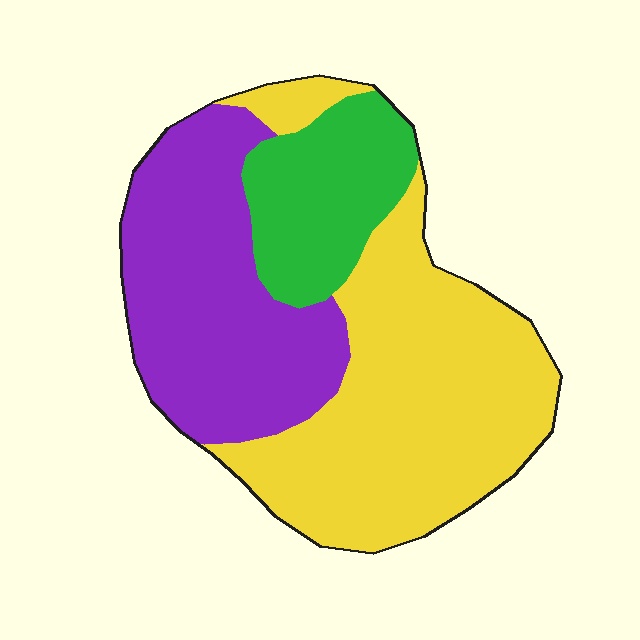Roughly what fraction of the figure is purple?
Purple takes up about one third (1/3) of the figure.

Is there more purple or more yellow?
Yellow.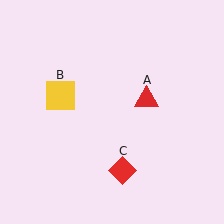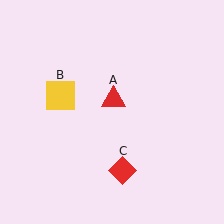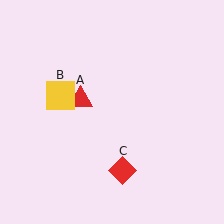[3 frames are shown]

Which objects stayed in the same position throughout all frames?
Yellow square (object B) and red diamond (object C) remained stationary.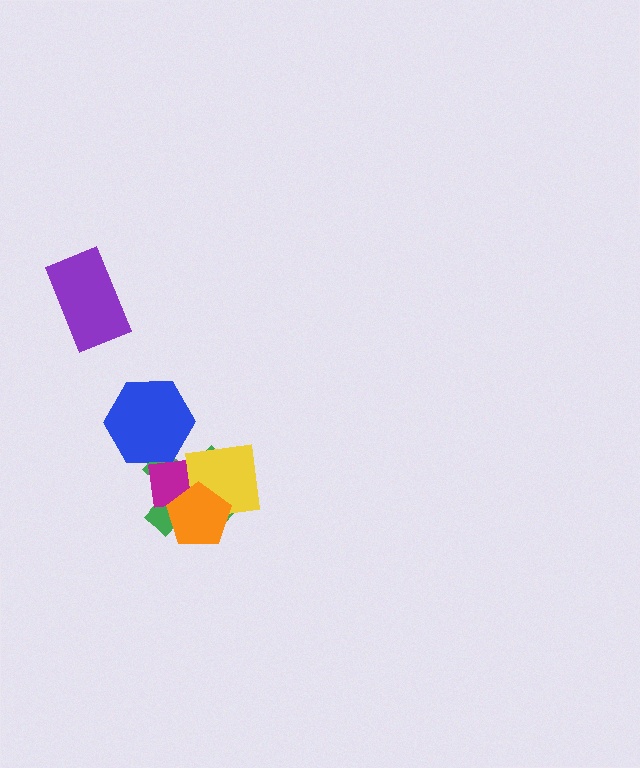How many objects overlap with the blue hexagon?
2 objects overlap with the blue hexagon.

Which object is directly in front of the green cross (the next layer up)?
The magenta square is directly in front of the green cross.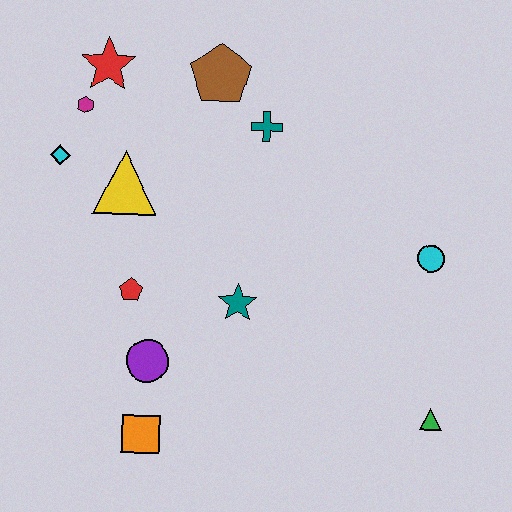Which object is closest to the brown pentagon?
The teal cross is closest to the brown pentagon.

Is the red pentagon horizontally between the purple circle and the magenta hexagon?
Yes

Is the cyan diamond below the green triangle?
No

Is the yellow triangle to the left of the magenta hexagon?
No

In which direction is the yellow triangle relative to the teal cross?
The yellow triangle is to the left of the teal cross.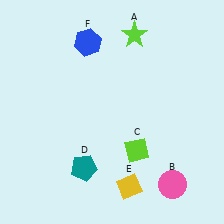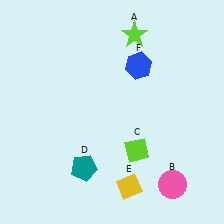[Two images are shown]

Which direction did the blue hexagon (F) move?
The blue hexagon (F) moved right.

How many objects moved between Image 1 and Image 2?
1 object moved between the two images.